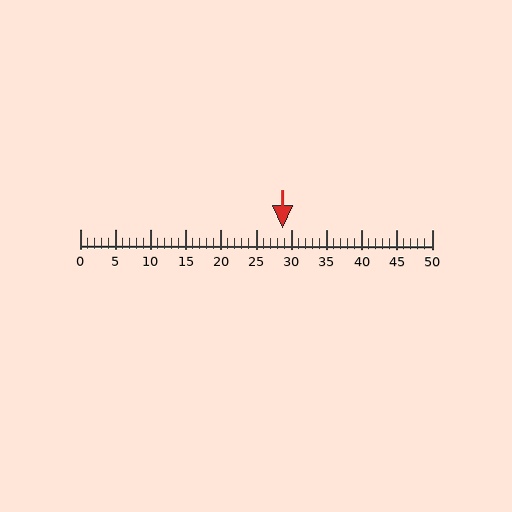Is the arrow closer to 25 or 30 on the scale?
The arrow is closer to 30.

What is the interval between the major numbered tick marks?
The major tick marks are spaced 5 units apart.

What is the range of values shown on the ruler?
The ruler shows values from 0 to 50.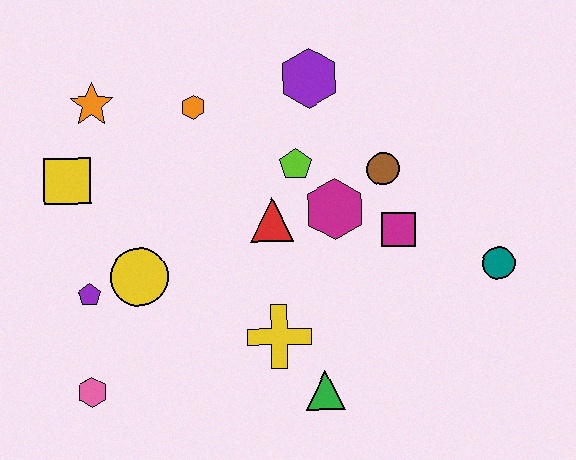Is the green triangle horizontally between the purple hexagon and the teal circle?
Yes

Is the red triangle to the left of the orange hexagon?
No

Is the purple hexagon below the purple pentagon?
No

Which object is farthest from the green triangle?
The orange star is farthest from the green triangle.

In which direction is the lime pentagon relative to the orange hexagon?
The lime pentagon is to the right of the orange hexagon.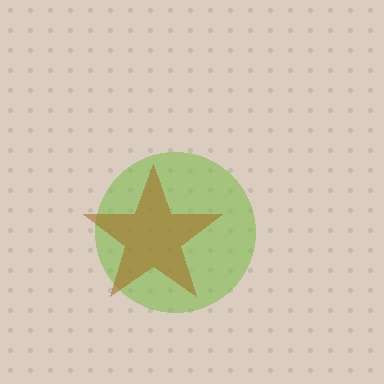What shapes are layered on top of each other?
The layered shapes are: a lime circle, a brown star.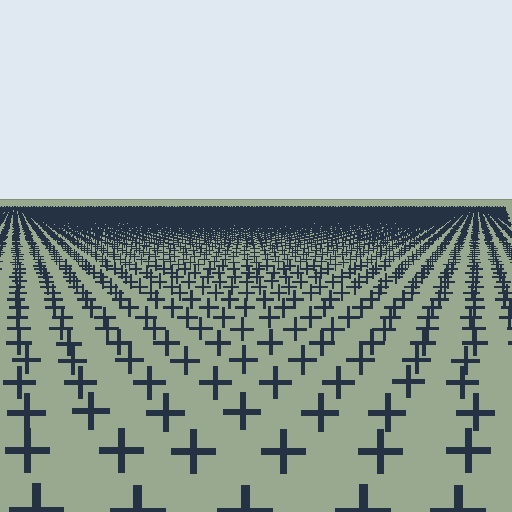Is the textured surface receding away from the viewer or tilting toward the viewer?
The surface is receding away from the viewer. Texture elements get smaller and denser toward the top.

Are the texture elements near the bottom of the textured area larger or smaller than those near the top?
Larger. Near the bottom, elements are closer to the viewer and appear at a bigger on-screen size.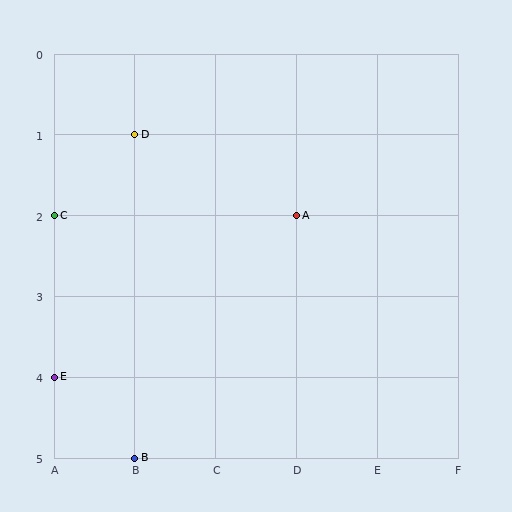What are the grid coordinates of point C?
Point C is at grid coordinates (A, 2).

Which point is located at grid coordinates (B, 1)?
Point D is at (B, 1).